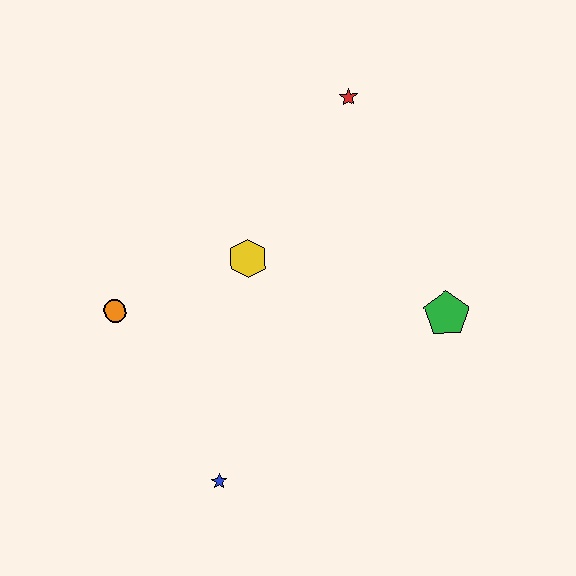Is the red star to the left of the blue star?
No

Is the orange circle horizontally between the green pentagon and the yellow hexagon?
No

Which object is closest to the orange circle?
The yellow hexagon is closest to the orange circle.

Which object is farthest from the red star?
The blue star is farthest from the red star.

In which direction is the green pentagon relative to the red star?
The green pentagon is below the red star.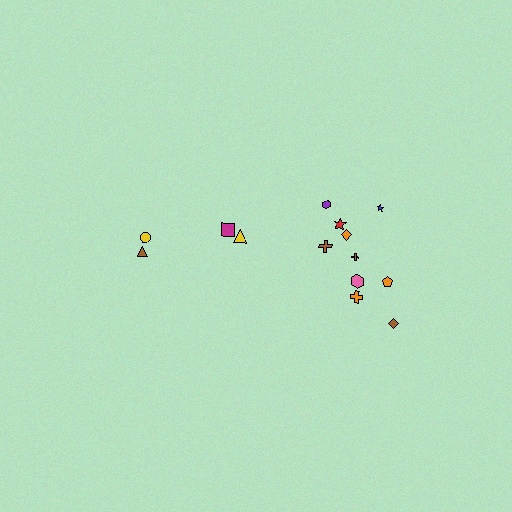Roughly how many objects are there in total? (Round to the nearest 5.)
Roughly 15 objects in total.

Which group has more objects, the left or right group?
The right group.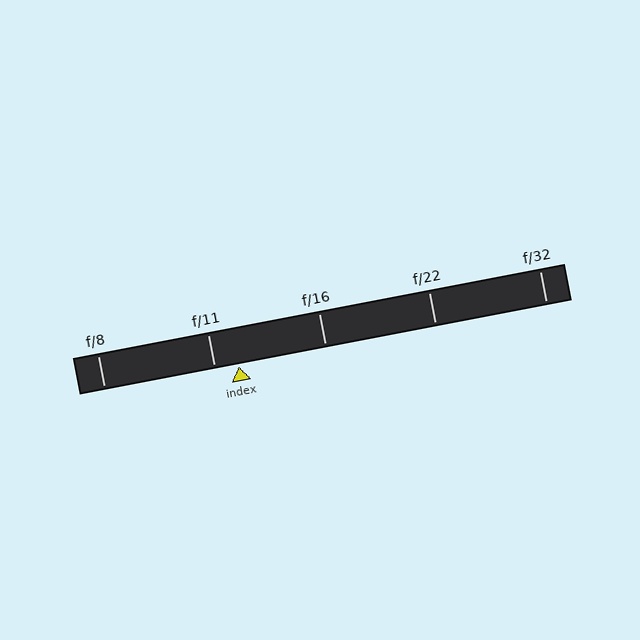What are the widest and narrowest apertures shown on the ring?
The widest aperture shown is f/8 and the narrowest is f/32.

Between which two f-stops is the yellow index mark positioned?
The index mark is between f/11 and f/16.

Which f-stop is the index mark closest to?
The index mark is closest to f/11.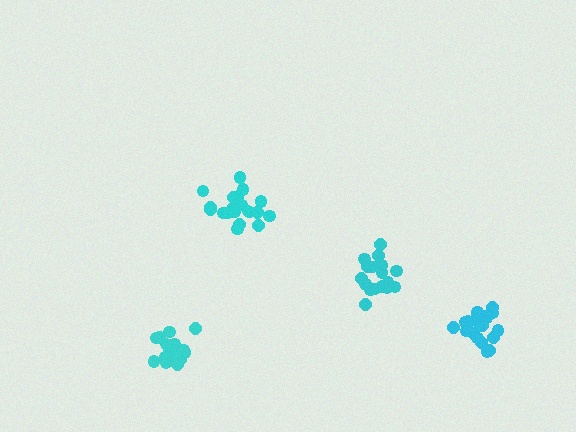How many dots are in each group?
Group 1: 20 dots, Group 2: 21 dots, Group 3: 21 dots, Group 4: 20 dots (82 total).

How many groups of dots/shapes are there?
There are 4 groups.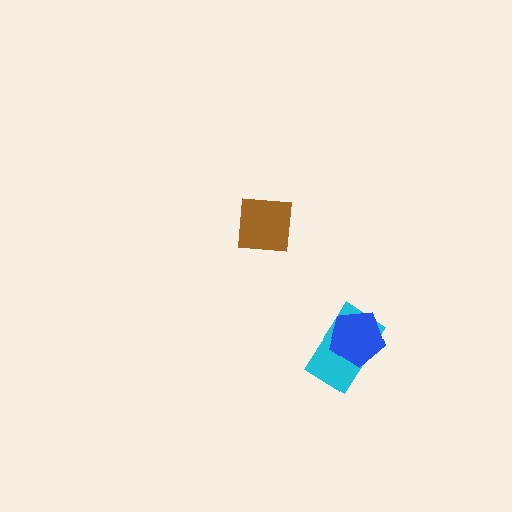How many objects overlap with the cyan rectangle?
1 object overlaps with the cyan rectangle.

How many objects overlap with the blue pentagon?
1 object overlaps with the blue pentagon.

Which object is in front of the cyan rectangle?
The blue pentagon is in front of the cyan rectangle.